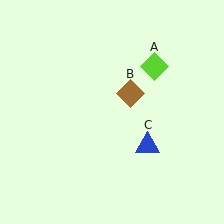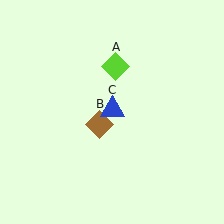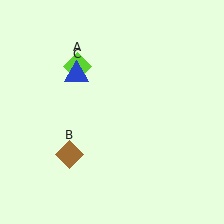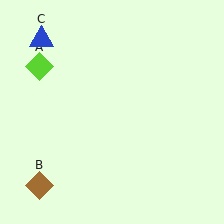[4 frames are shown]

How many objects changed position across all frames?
3 objects changed position: lime diamond (object A), brown diamond (object B), blue triangle (object C).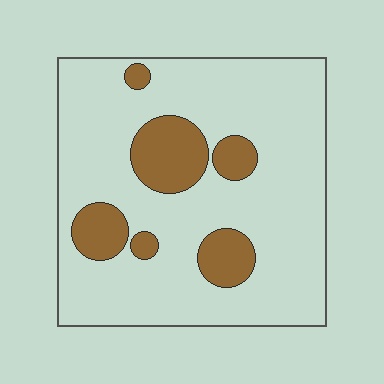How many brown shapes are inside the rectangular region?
6.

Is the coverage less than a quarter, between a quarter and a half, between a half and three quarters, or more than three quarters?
Less than a quarter.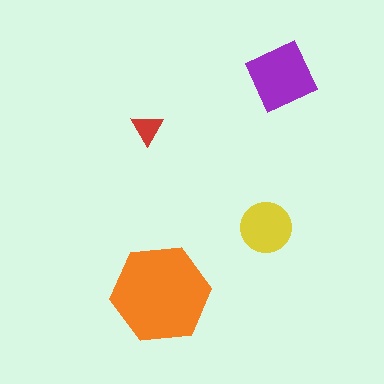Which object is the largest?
The orange hexagon.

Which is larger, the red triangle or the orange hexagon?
The orange hexagon.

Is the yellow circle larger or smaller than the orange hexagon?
Smaller.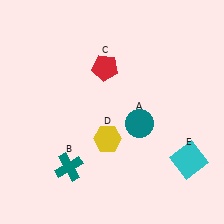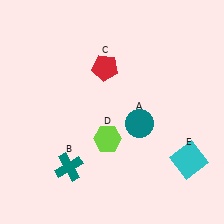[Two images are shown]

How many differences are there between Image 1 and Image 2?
There is 1 difference between the two images.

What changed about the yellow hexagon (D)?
In Image 1, D is yellow. In Image 2, it changed to lime.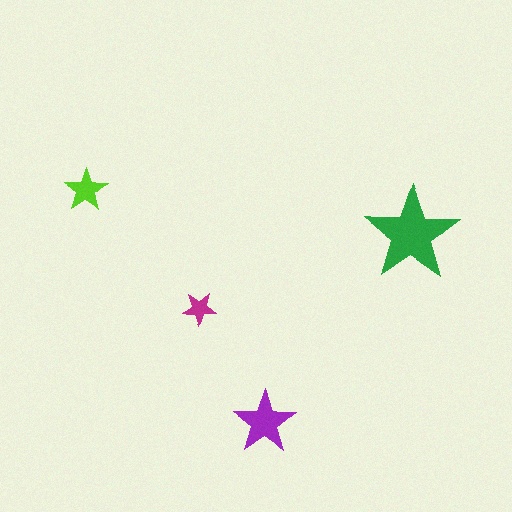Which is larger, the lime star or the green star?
The green one.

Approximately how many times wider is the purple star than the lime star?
About 1.5 times wider.